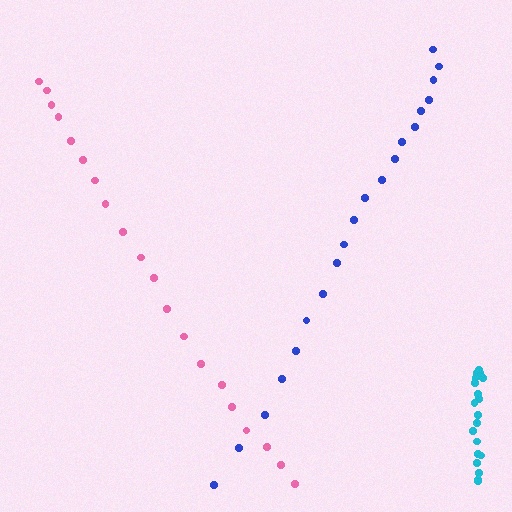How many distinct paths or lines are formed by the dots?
There are 3 distinct paths.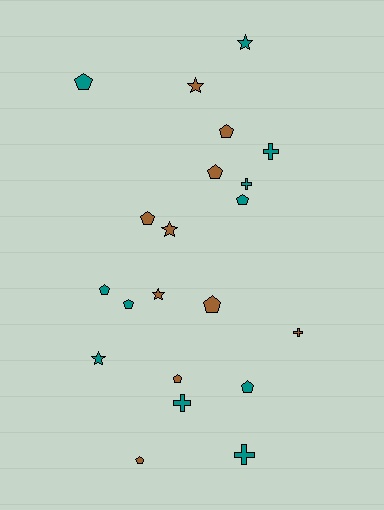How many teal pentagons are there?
There are 5 teal pentagons.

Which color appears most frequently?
Teal, with 11 objects.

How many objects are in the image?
There are 21 objects.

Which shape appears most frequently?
Pentagon, with 11 objects.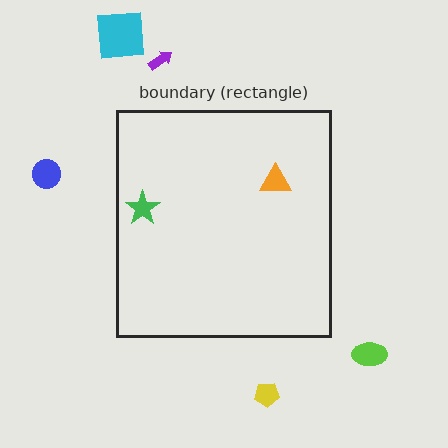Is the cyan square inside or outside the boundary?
Outside.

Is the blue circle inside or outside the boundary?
Outside.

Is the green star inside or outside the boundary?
Inside.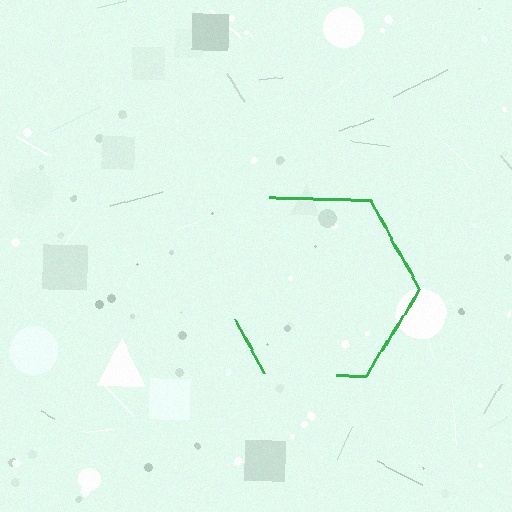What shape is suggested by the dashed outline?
The dashed outline suggests a hexagon.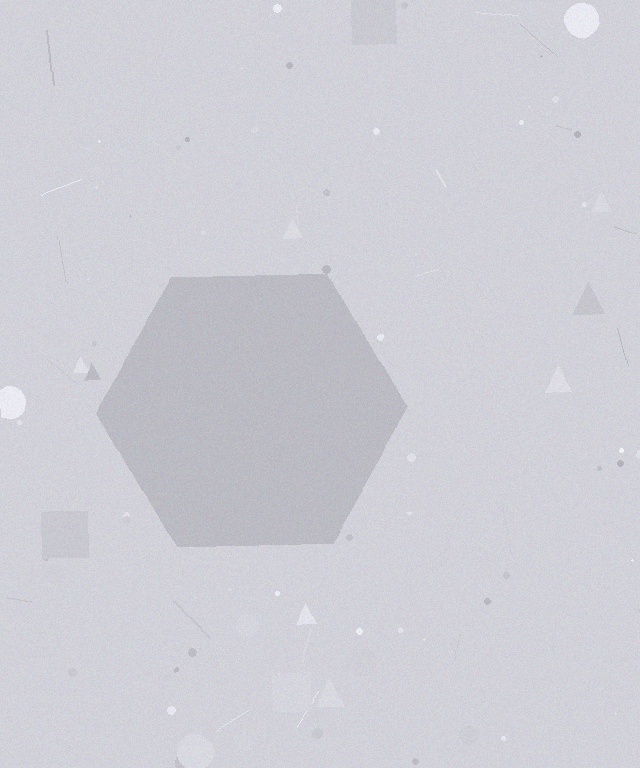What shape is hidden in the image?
A hexagon is hidden in the image.